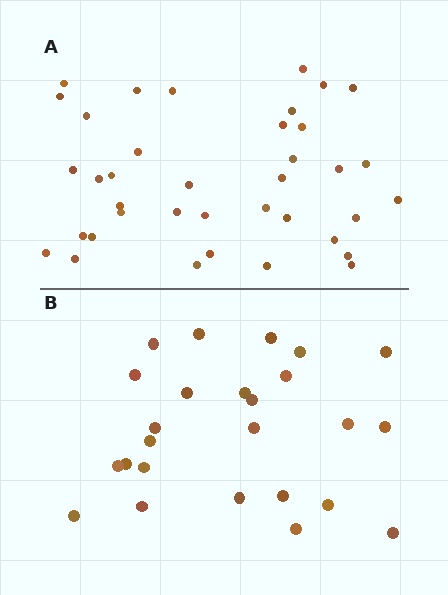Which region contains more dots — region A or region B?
Region A (the top region) has more dots.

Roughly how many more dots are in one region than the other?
Region A has approximately 15 more dots than region B.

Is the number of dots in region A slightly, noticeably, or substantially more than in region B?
Region A has substantially more. The ratio is roughly 1.5 to 1.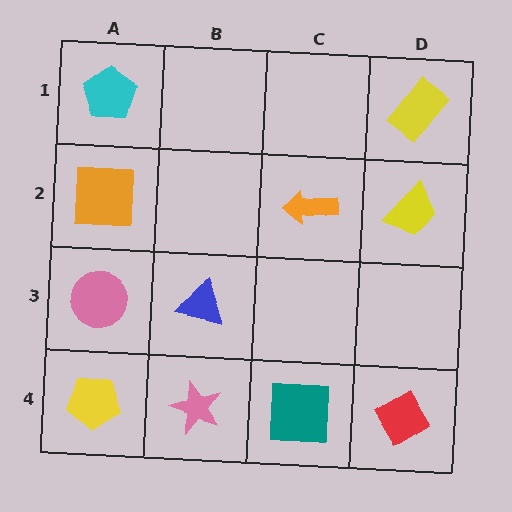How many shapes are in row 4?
4 shapes.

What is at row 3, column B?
A blue triangle.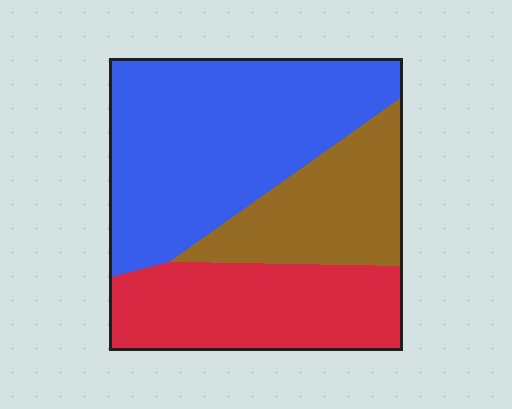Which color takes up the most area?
Blue, at roughly 50%.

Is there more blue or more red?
Blue.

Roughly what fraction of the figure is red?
Red covers 29% of the figure.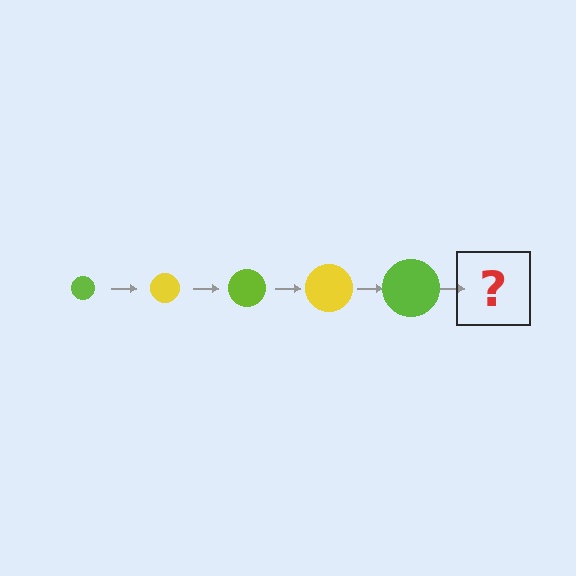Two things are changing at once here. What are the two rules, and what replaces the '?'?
The two rules are that the circle grows larger each step and the color cycles through lime and yellow. The '?' should be a yellow circle, larger than the previous one.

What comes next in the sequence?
The next element should be a yellow circle, larger than the previous one.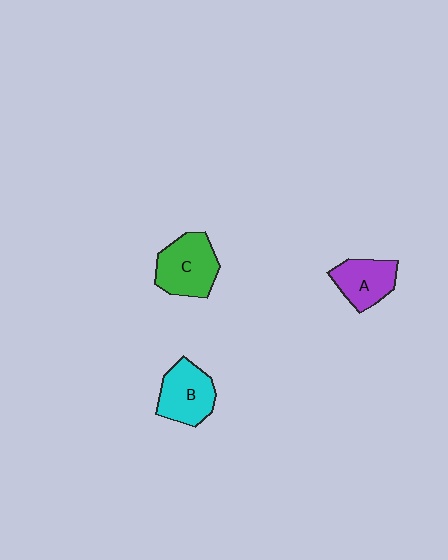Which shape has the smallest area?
Shape A (purple).